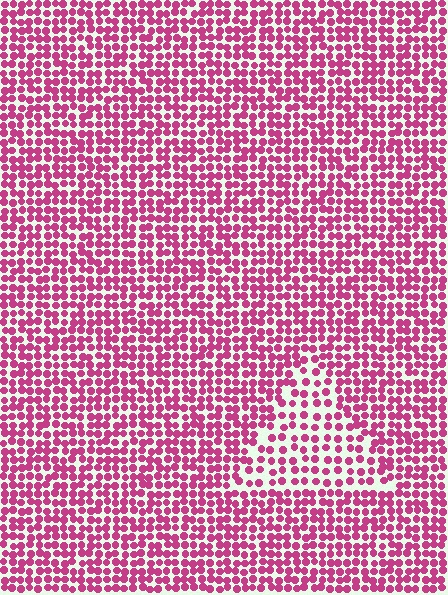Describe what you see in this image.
The image contains small magenta elements arranged at two different densities. A triangle-shaped region is visible where the elements are less densely packed than the surrounding area.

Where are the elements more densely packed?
The elements are more densely packed outside the triangle boundary.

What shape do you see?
I see a triangle.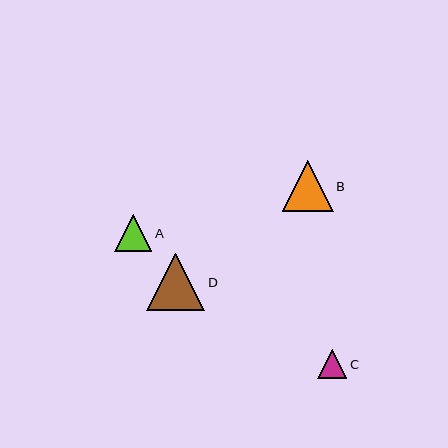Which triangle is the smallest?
Triangle C is the smallest with a size of approximately 29 pixels.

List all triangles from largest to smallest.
From largest to smallest: D, B, A, C.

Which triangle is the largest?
Triangle D is the largest with a size of approximately 58 pixels.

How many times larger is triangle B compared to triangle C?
Triangle B is approximately 1.7 times the size of triangle C.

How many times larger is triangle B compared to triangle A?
Triangle B is approximately 1.4 times the size of triangle A.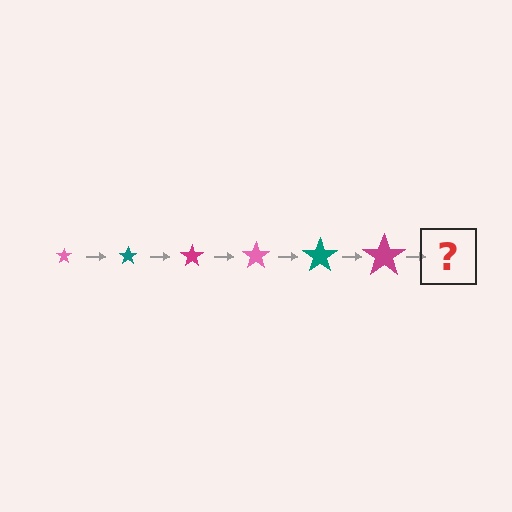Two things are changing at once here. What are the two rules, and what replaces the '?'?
The two rules are that the star grows larger each step and the color cycles through pink, teal, and magenta. The '?' should be a pink star, larger than the previous one.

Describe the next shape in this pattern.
It should be a pink star, larger than the previous one.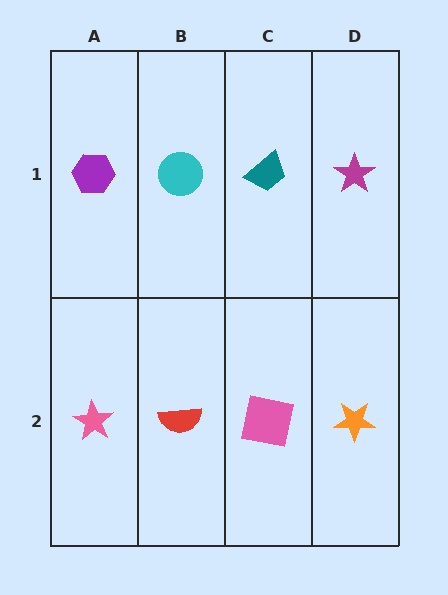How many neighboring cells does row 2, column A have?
2.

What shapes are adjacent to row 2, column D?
A magenta star (row 1, column D), a pink square (row 2, column C).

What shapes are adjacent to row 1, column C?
A pink square (row 2, column C), a cyan circle (row 1, column B), a magenta star (row 1, column D).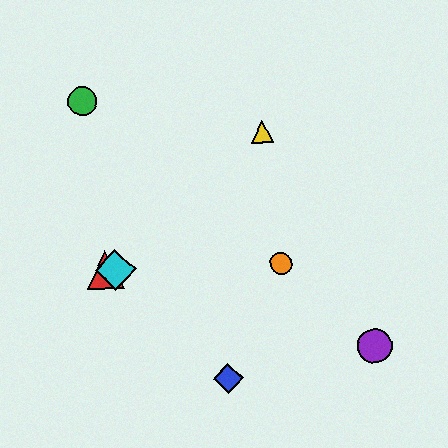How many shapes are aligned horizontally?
3 shapes (the red triangle, the orange circle, the cyan diamond) are aligned horizontally.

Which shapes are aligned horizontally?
The red triangle, the orange circle, the cyan diamond are aligned horizontally.